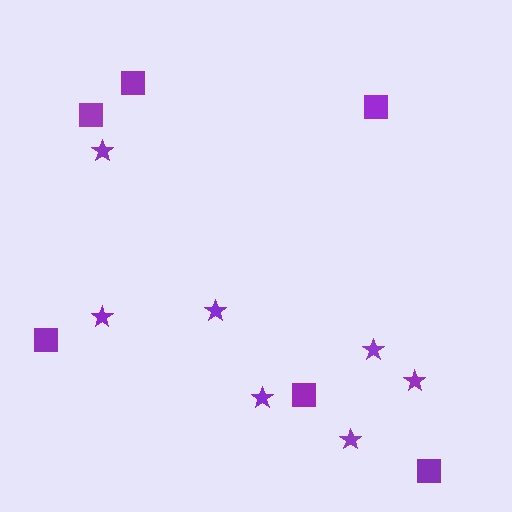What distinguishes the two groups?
There are 2 groups: one group of stars (7) and one group of squares (6).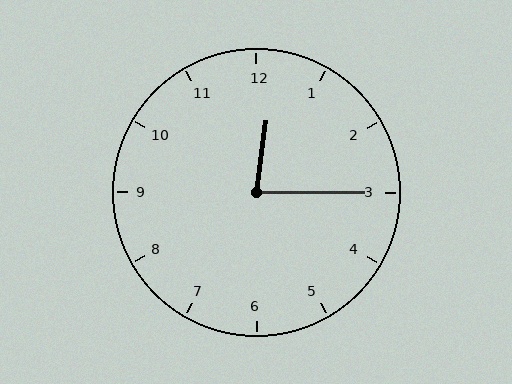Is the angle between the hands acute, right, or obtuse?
It is acute.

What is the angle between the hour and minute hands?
Approximately 82 degrees.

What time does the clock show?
12:15.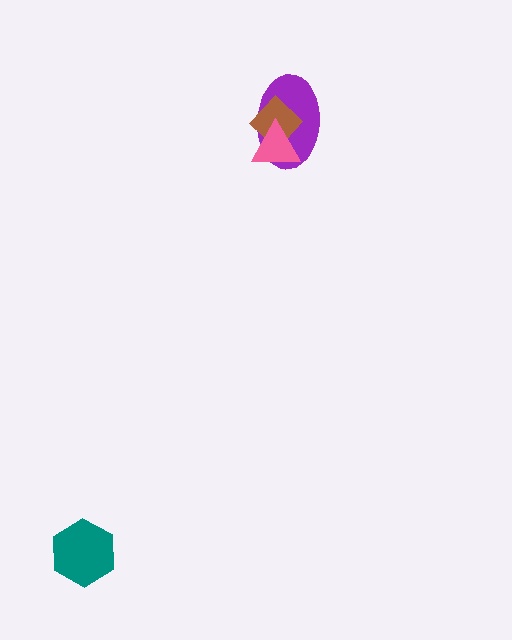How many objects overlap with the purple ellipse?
2 objects overlap with the purple ellipse.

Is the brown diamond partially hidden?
Yes, it is partially covered by another shape.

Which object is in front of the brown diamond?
The pink triangle is in front of the brown diamond.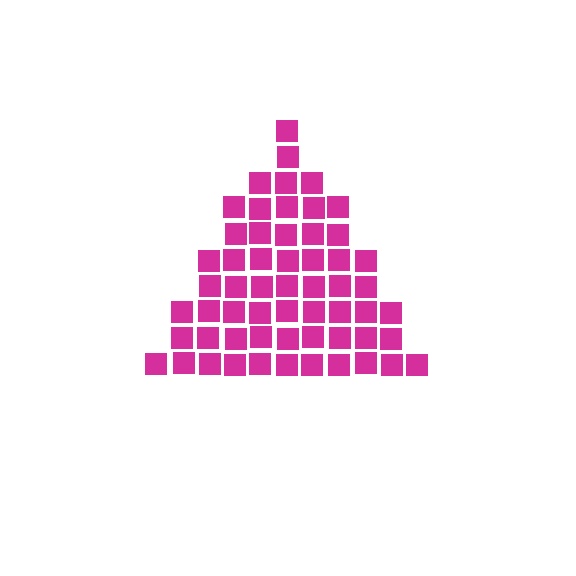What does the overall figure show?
The overall figure shows a triangle.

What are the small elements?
The small elements are squares.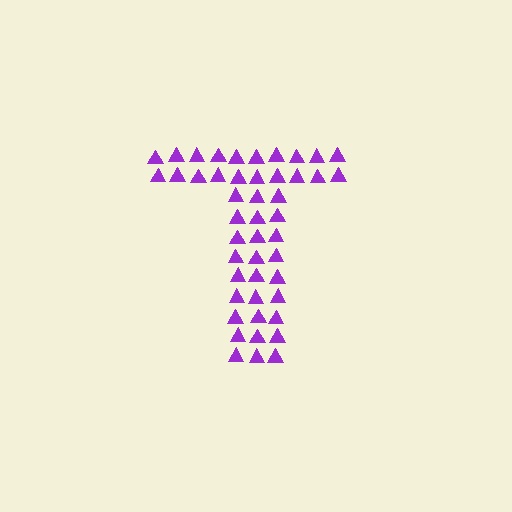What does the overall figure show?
The overall figure shows the letter T.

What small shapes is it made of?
It is made of small triangles.